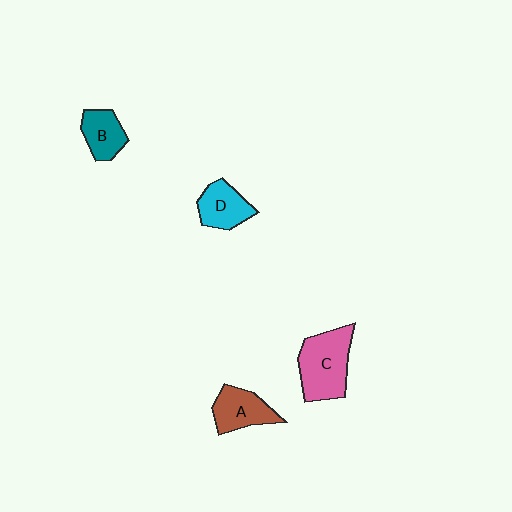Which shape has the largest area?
Shape C (pink).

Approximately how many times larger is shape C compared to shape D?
Approximately 1.6 times.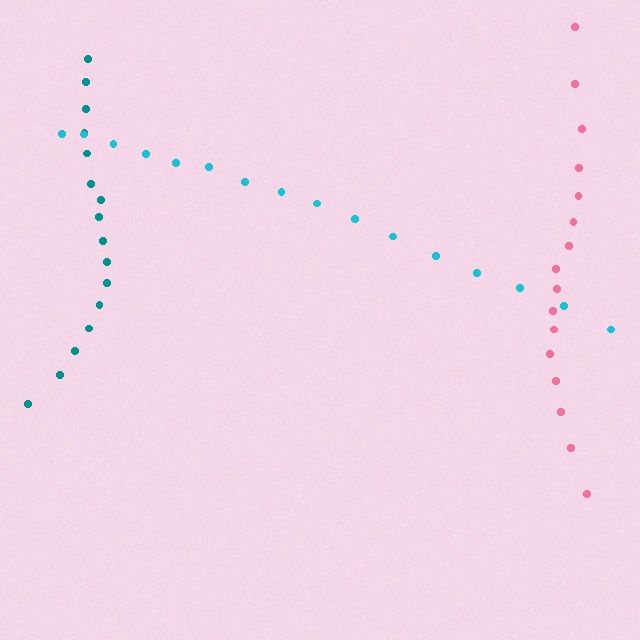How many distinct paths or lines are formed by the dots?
There are 3 distinct paths.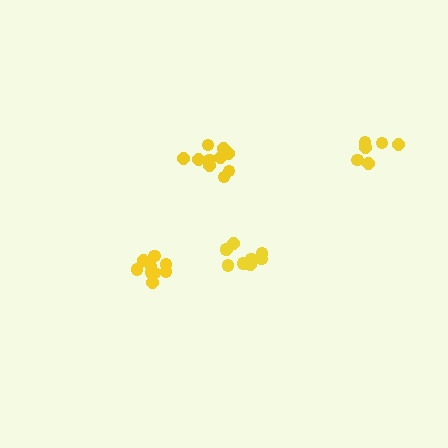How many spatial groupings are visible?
There are 4 spatial groupings.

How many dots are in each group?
Group 1: 9 dots, Group 2: 6 dots, Group 3: 10 dots, Group 4: 10 dots (35 total).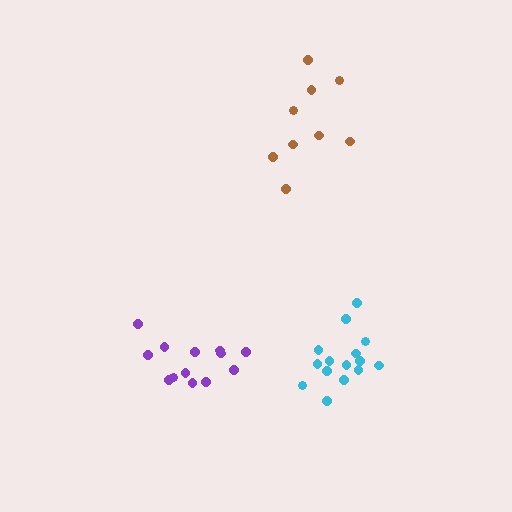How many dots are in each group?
Group 1: 13 dots, Group 2: 15 dots, Group 3: 9 dots (37 total).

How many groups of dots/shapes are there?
There are 3 groups.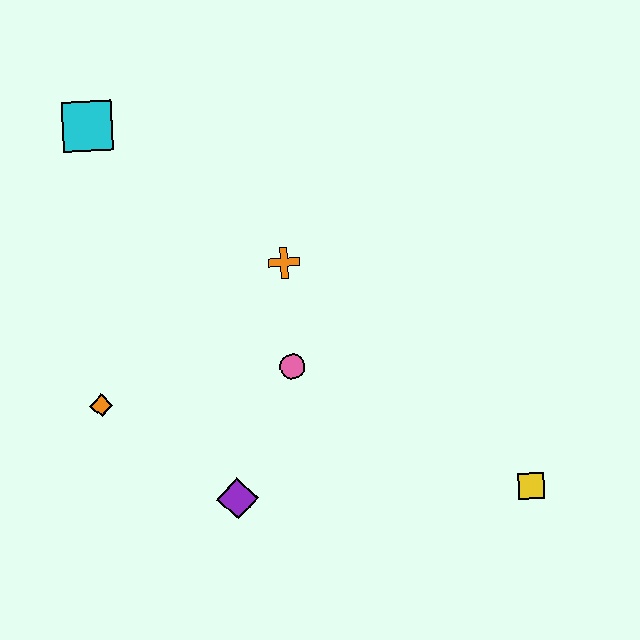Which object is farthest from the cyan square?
The yellow square is farthest from the cyan square.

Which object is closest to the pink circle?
The orange cross is closest to the pink circle.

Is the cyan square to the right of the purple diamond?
No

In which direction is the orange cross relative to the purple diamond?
The orange cross is above the purple diamond.